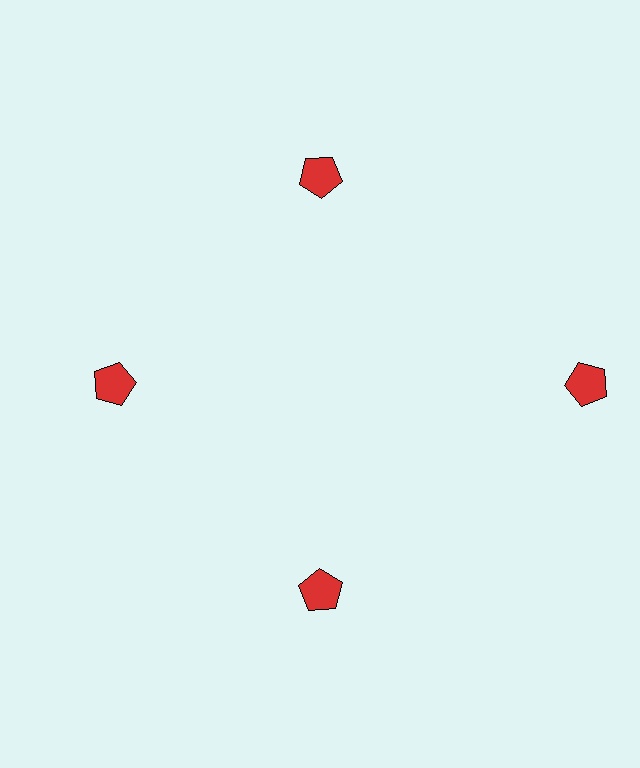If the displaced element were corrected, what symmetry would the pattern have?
It would have 4-fold rotational symmetry — the pattern would map onto itself every 90 degrees.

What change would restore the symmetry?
The symmetry would be restored by moving it inward, back onto the ring so that all 4 pentagons sit at equal angles and equal distance from the center.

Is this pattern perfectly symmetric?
No. The 4 red pentagons are arranged in a ring, but one element near the 3 o'clock position is pushed outward from the center, breaking the 4-fold rotational symmetry.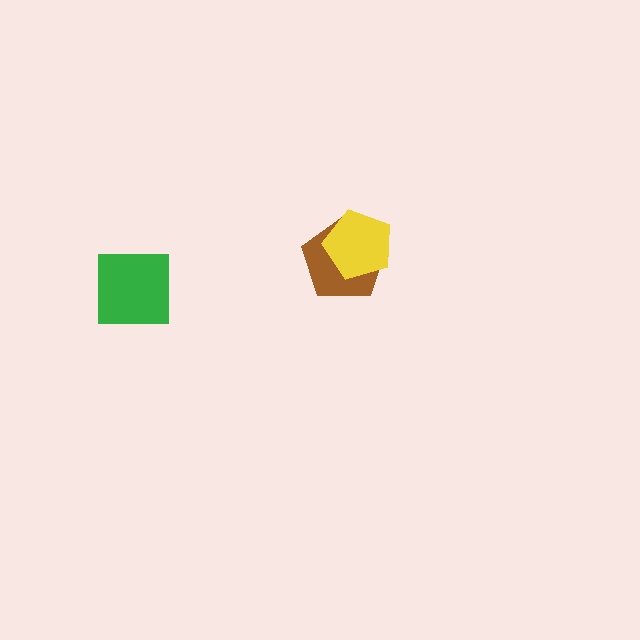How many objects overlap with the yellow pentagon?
1 object overlaps with the yellow pentagon.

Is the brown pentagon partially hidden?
Yes, it is partially covered by another shape.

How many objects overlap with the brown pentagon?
1 object overlaps with the brown pentagon.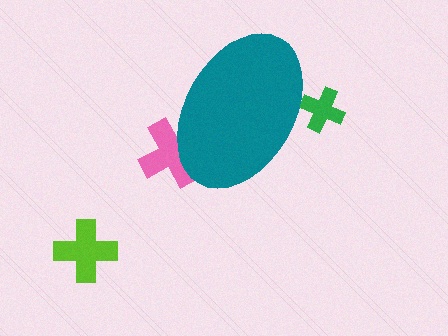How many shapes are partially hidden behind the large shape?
2 shapes are partially hidden.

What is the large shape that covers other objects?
A teal ellipse.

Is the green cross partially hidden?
Yes, the green cross is partially hidden behind the teal ellipse.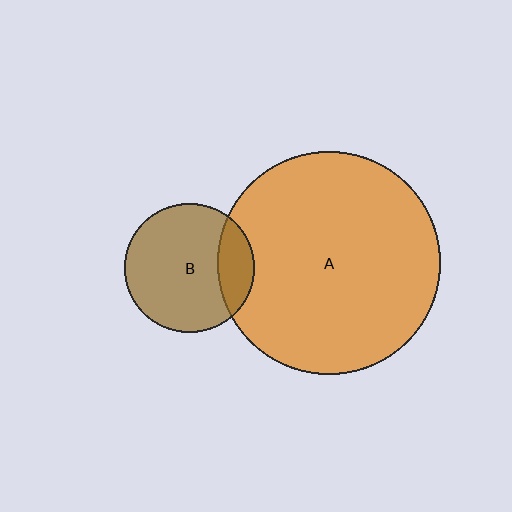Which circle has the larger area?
Circle A (orange).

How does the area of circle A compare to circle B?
Approximately 3.0 times.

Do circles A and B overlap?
Yes.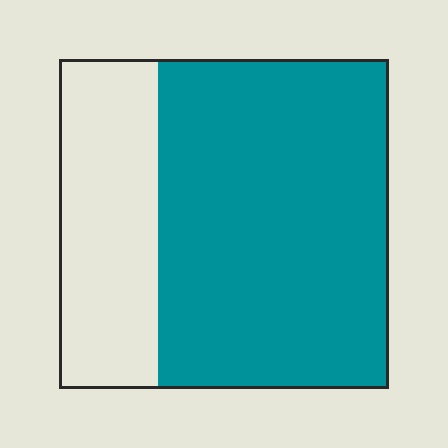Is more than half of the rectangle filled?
Yes.